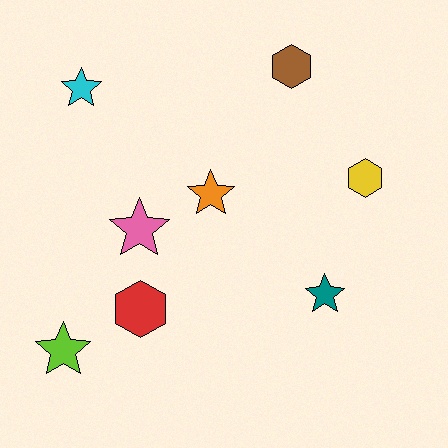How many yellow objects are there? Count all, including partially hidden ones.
There is 1 yellow object.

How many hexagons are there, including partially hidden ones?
There are 3 hexagons.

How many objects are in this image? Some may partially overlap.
There are 8 objects.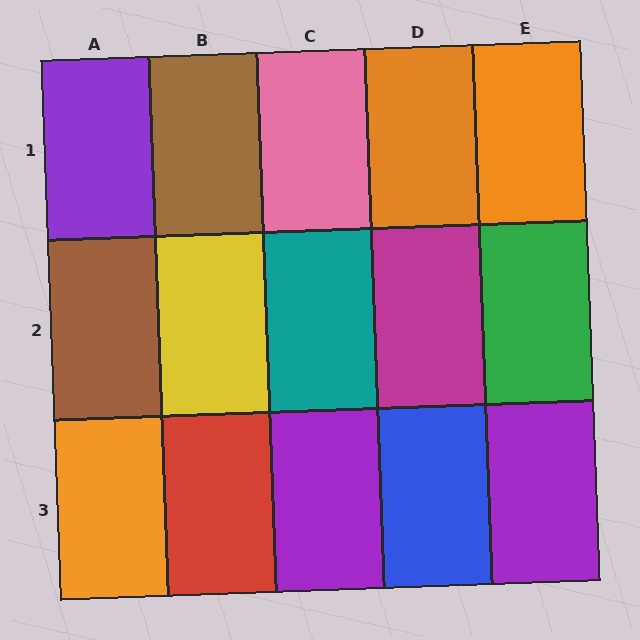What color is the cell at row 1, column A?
Purple.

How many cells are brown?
2 cells are brown.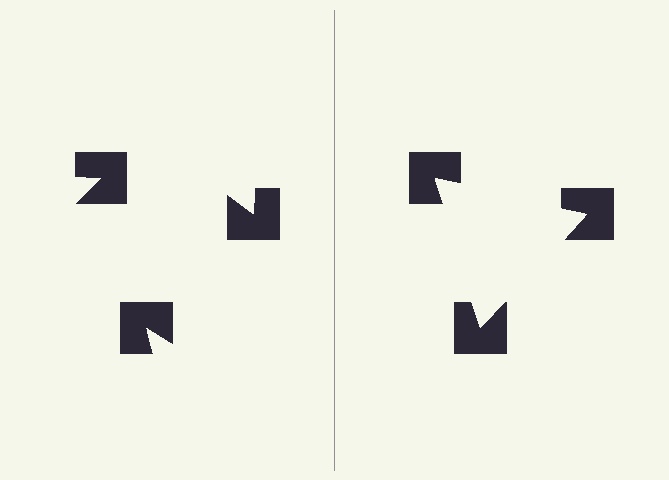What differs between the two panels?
The notched squares are positioned identically on both sides; only the wedge orientations differ. On the right they align to a triangle; on the left they are misaligned.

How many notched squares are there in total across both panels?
6 — 3 on each side.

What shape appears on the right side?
An illusory triangle.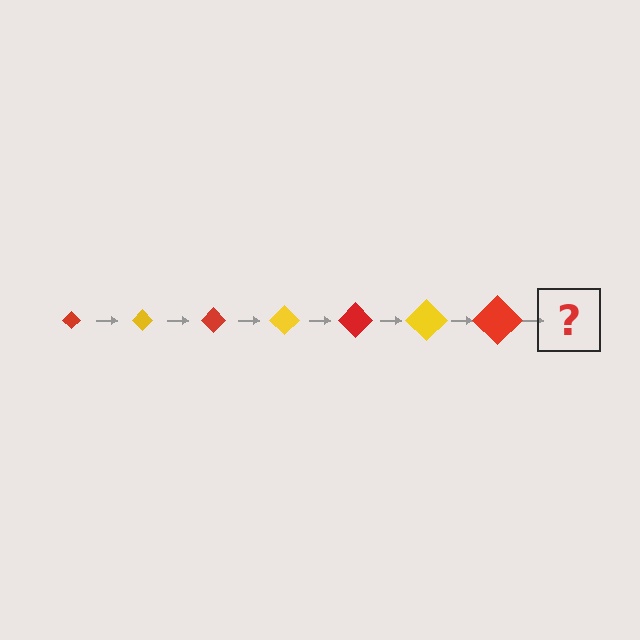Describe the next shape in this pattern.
It should be a yellow diamond, larger than the previous one.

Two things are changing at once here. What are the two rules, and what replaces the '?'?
The two rules are that the diamond grows larger each step and the color cycles through red and yellow. The '?' should be a yellow diamond, larger than the previous one.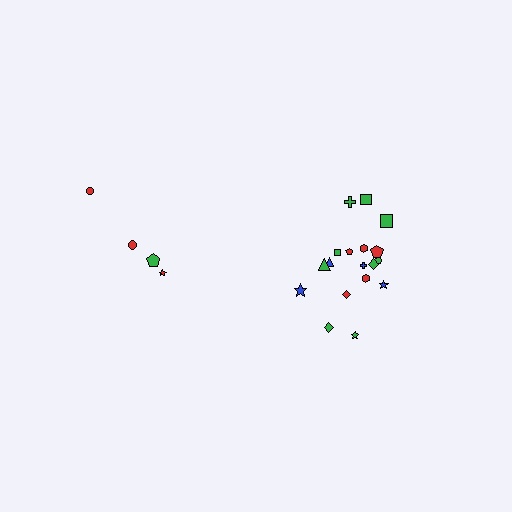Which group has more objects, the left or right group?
The right group.